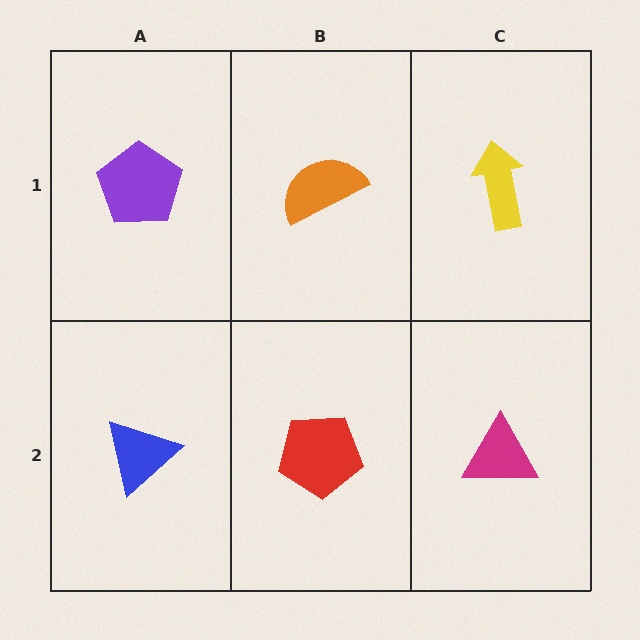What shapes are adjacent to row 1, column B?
A red pentagon (row 2, column B), a purple pentagon (row 1, column A), a yellow arrow (row 1, column C).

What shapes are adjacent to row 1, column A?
A blue triangle (row 2, column A), an orange semicircle (row 1, column B).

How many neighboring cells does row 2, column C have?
2.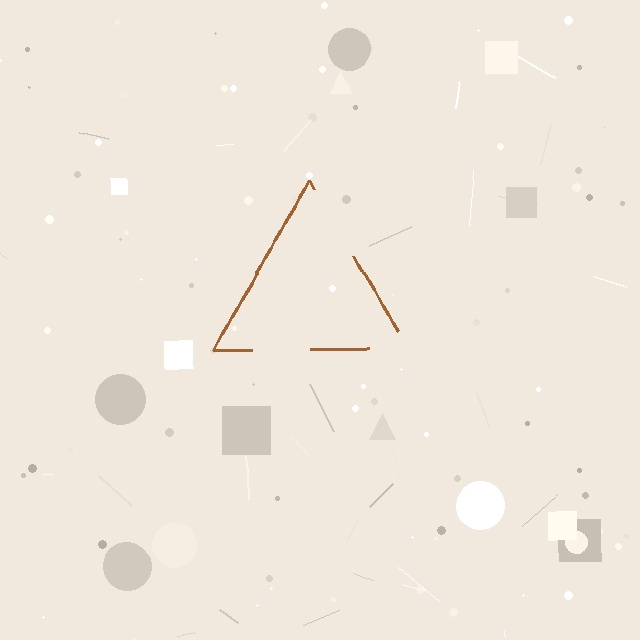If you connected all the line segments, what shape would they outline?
They would outline a triangle.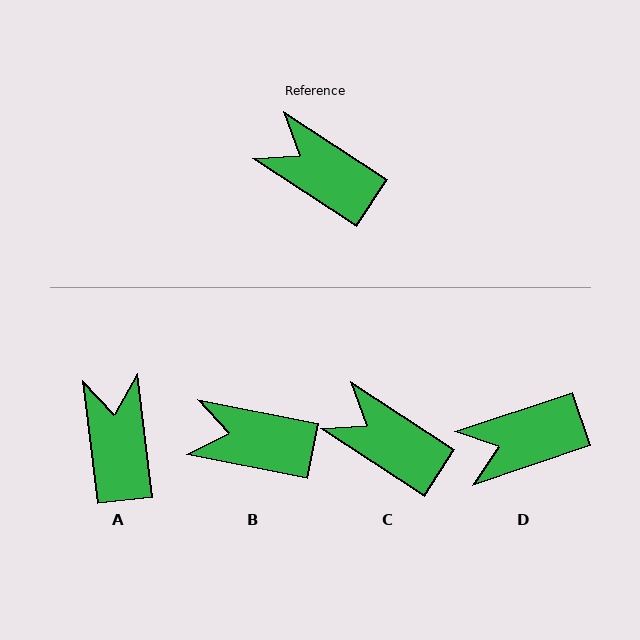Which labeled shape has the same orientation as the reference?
C.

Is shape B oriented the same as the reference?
No, it is off by about 22 degrees.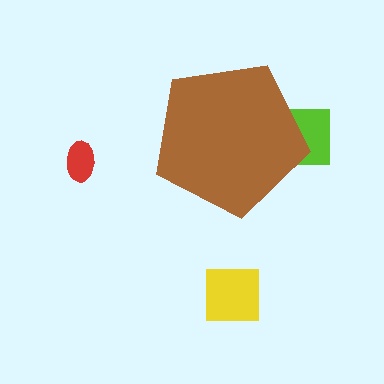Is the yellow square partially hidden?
No, the yellow square is fully visible.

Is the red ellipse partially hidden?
No, the red ellipse is fully visible.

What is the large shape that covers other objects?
A brown pentagon.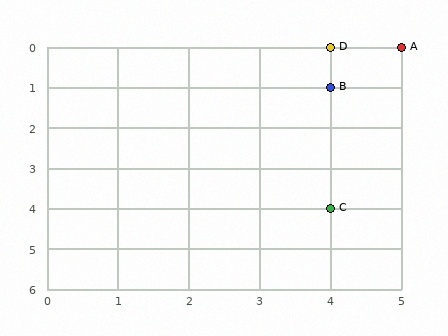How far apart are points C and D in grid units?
Points C and D are 4 rows apart.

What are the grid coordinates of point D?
Point D is at grid coordinates (4, 0).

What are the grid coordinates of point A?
Point A is at grid coordinates (5, 0).